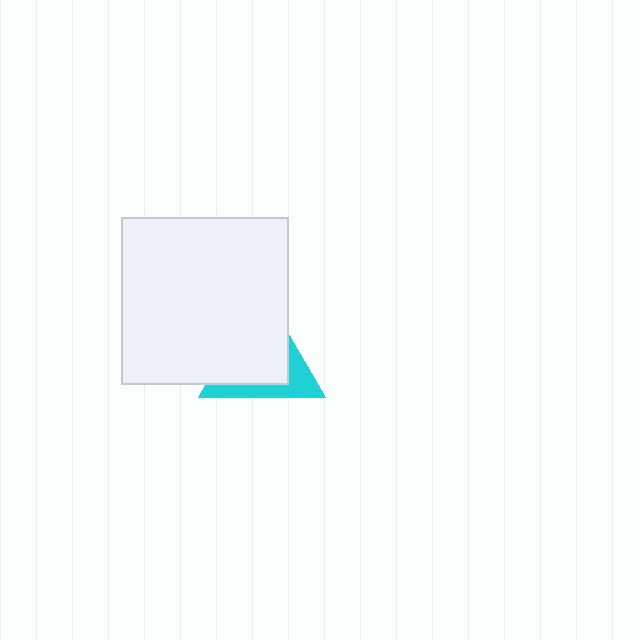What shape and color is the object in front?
The object in front is a white square.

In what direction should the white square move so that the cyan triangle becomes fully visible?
The white square should move toward the upper-left. That is the shortest direction to clear the overlap and leave the cyan triangle fully visible.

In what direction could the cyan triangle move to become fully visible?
The cyan triangle could move toward the lower-right. That would shift it out from behind the white square entirely.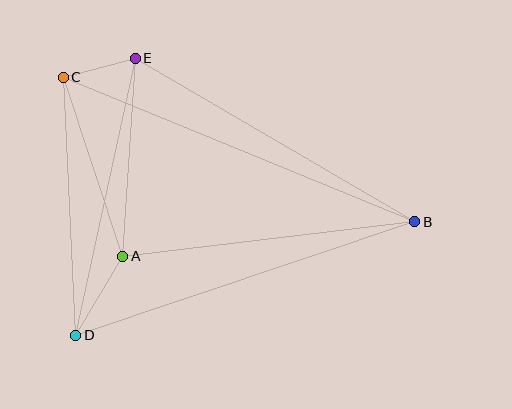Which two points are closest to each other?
Points C and E are closest to each other.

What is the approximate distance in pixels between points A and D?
The distance between A and D is approximately 92 pixels.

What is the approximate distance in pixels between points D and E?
The distance between D and E is approximately 283 pixels.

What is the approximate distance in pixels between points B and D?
The distance between B and D is approximately 357 pixels.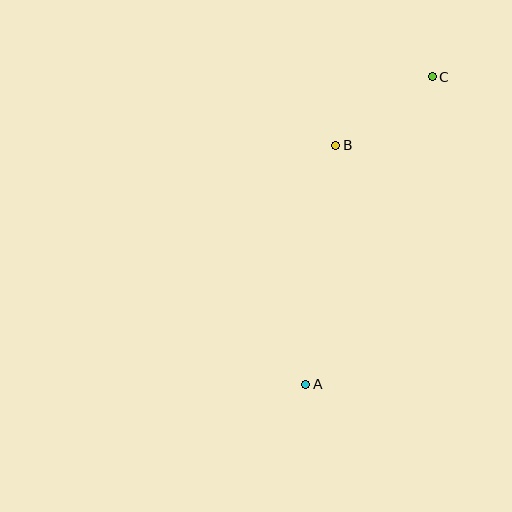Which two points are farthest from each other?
Points A and C are farthest from each other.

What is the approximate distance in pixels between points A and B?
The distance between A and B is approximately 241 pixels.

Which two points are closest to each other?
Points B and C are closest to each other.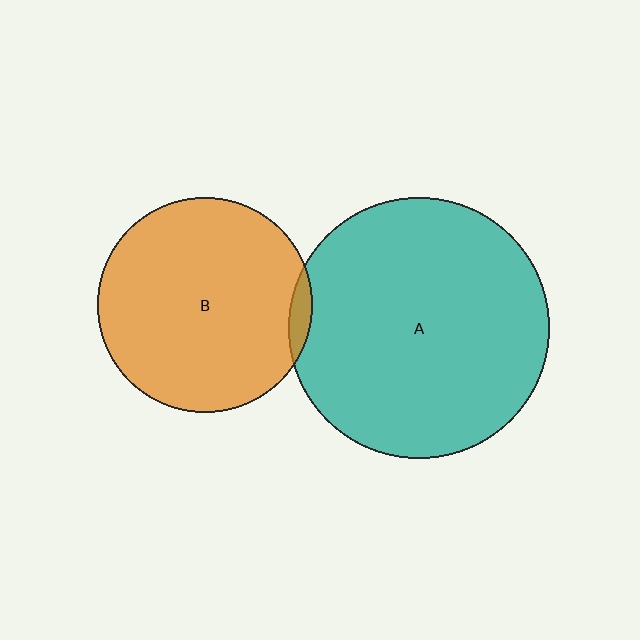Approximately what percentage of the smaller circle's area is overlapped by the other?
Approximately 5%.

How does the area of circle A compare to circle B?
Approximately 1.5 times.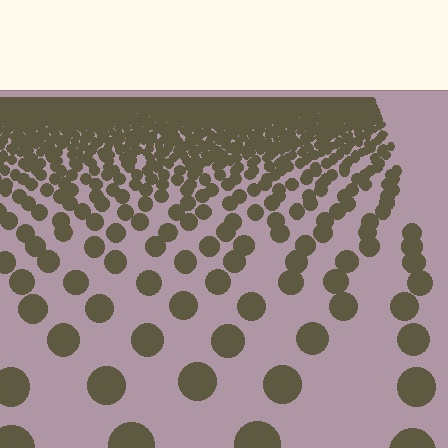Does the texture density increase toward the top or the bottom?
Density increases toward the top.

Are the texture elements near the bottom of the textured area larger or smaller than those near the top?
Larger. Near the bottom, elements are closer to the viewer and appear at a bigger on-screen size.